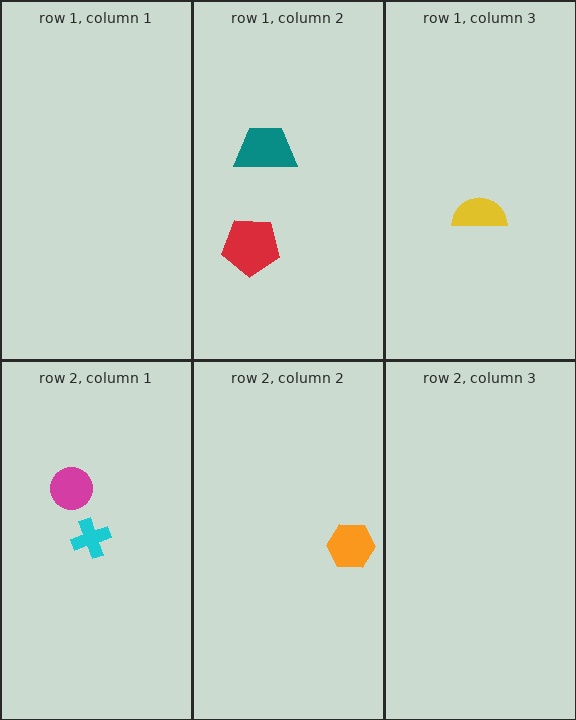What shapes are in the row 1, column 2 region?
The red pentagon, the teal trapezoid.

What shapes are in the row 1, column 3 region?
The yellow semicircle.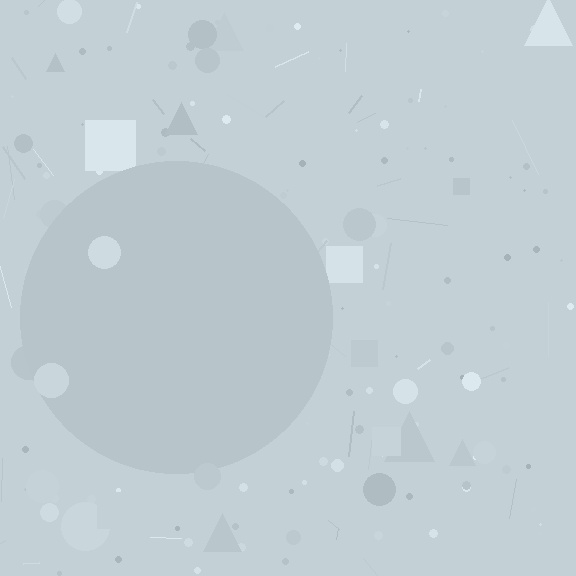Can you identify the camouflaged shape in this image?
The camouflaged shape is a circle.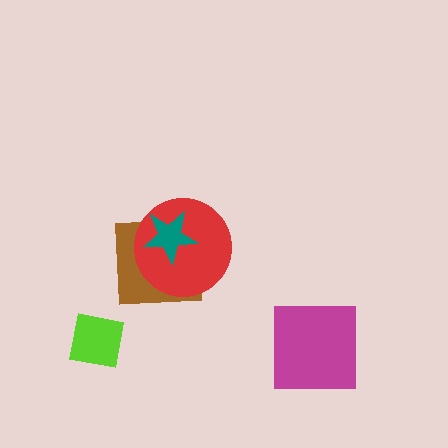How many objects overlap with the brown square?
2 objects overlap with the brown square.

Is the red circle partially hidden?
Yes, it is partially covered by another shape.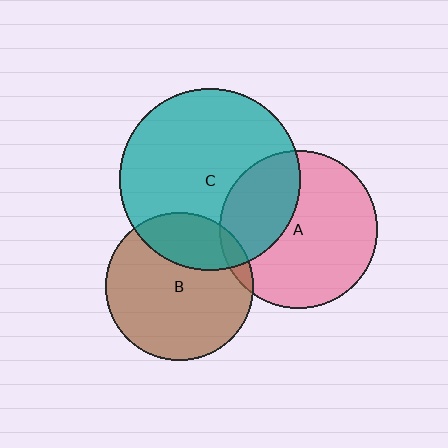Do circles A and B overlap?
Yes.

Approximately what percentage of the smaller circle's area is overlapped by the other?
Approximately 5%.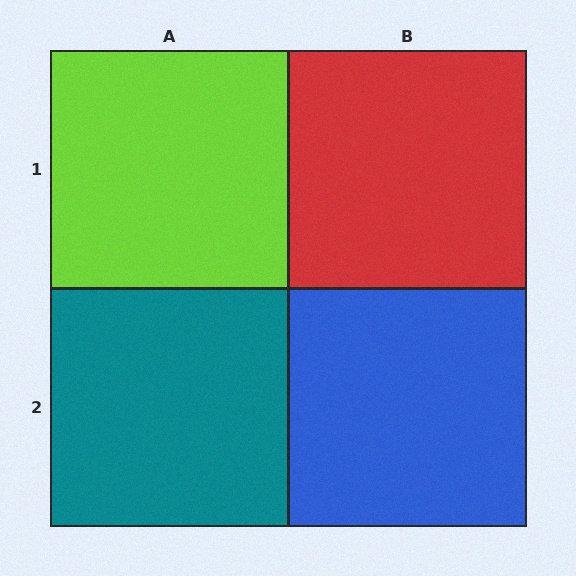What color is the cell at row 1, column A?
Lime.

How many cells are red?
1 cell is red.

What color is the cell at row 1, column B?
Red.